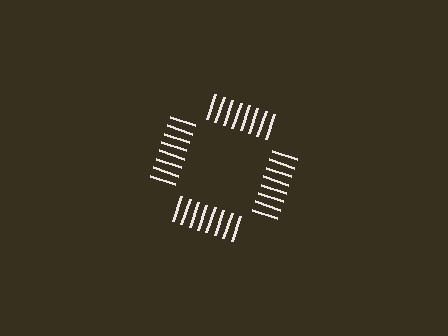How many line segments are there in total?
32 — 8 along each of the 4 edges.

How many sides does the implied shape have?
4 sides — the line-ends trace a square.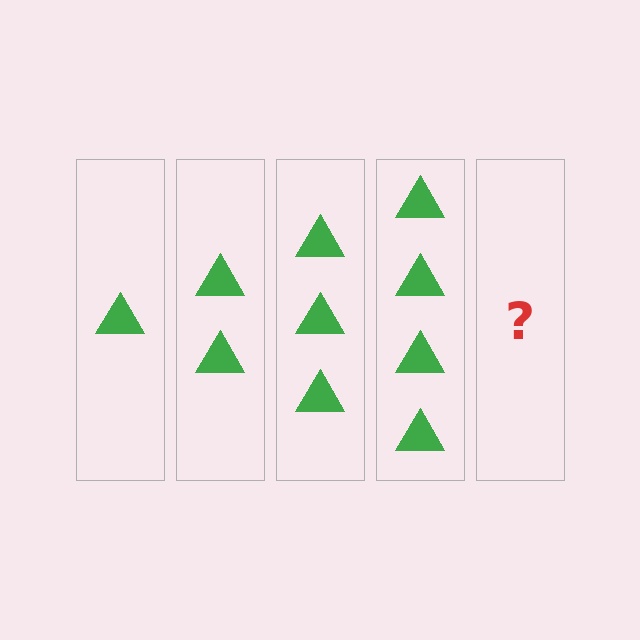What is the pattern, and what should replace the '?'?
The pattern is that each step adds one more triangle. The '?' should be 5 triangles.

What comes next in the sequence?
The next element should be 5 triangles.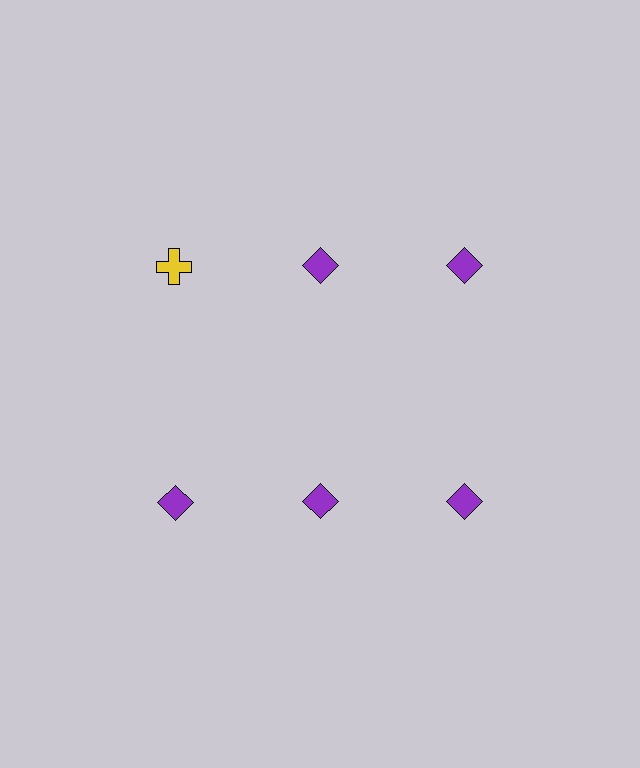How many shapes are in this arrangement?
There are 6 shapes arranged in a grid pattern.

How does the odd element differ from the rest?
It differs in both color (yellow instead of purple) and shape (cross instead of diamond).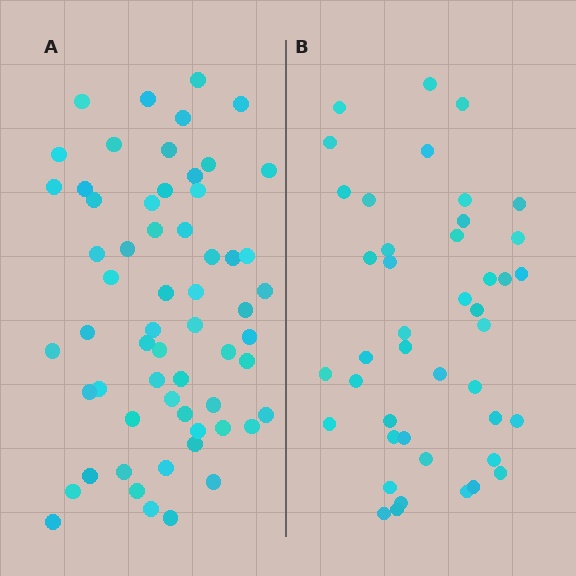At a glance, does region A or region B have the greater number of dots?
Region A (the left region) has more dots.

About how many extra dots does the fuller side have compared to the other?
Region A has approximately 15 more dots than region B.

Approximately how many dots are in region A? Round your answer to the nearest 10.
About 60 dots.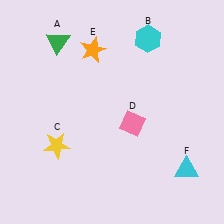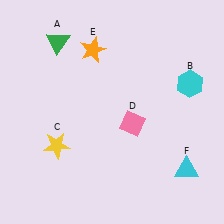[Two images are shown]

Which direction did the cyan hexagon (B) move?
The cyan hexagon (B) moved down.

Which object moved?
The cyan hexagon (B) moved down.